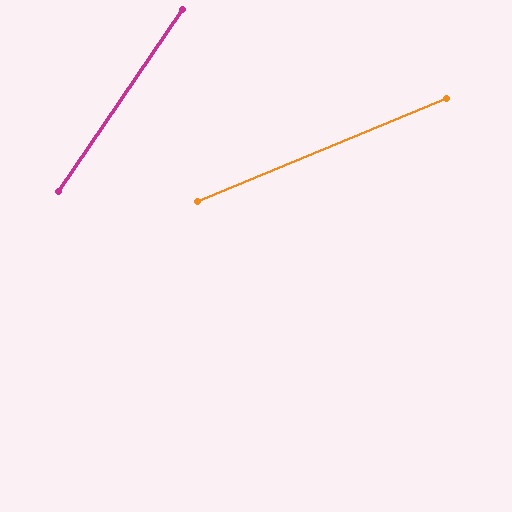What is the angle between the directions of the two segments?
Approximately 33 degrees.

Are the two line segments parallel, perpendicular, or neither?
Neither parallel nor perpendicular — they differ by about 33°.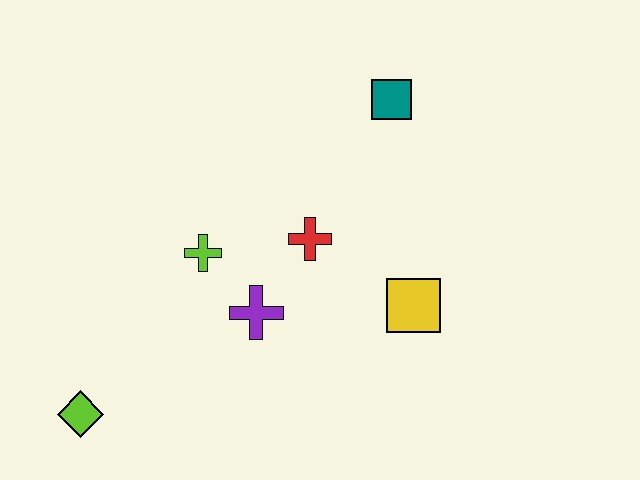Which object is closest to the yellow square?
The red cross is closest to the yellow square.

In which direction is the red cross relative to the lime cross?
The red cross is to the right of the lime cross.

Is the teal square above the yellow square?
Yes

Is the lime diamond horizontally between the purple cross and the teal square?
No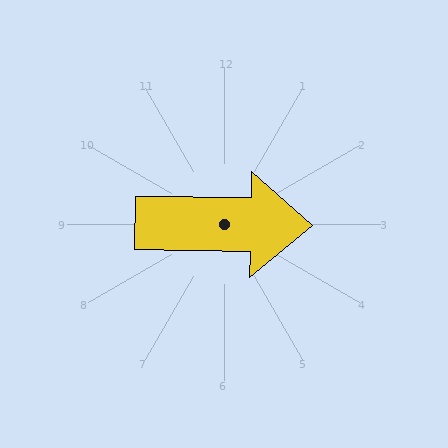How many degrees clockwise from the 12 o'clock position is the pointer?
Approximately 91 degrees.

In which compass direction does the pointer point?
East.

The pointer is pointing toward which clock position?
Roughly 3 o'clock.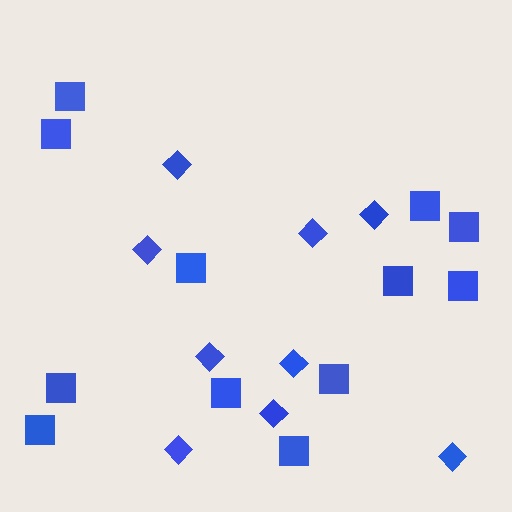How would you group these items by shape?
There are 2 groups: one group of diamonds (9) and one group of squares (12).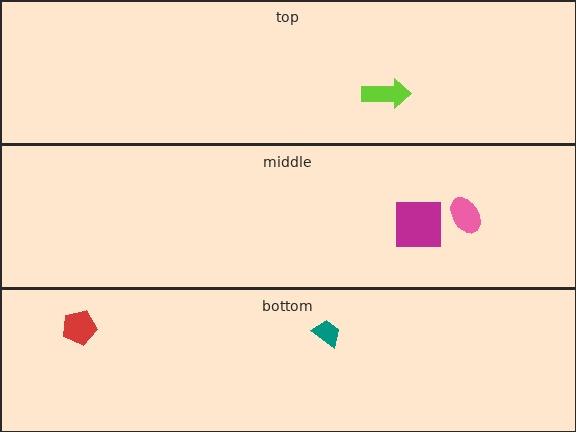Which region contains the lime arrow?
The top region.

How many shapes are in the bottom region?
2.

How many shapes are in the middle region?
2.